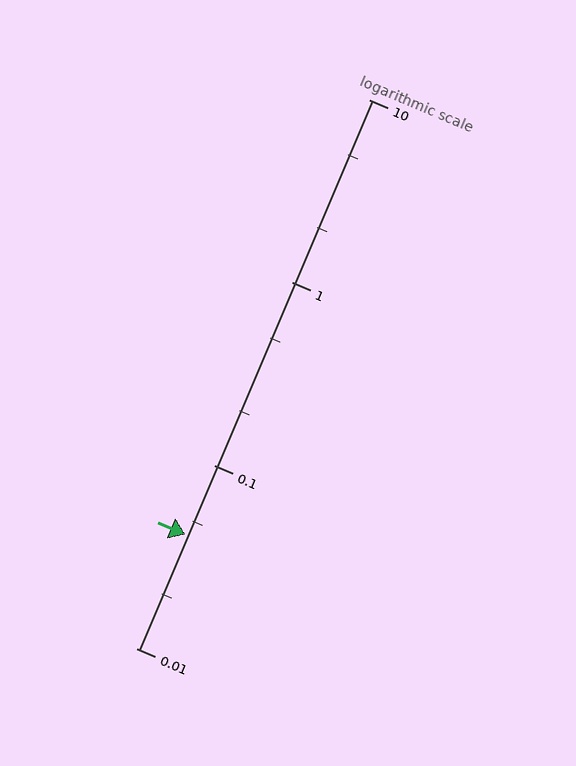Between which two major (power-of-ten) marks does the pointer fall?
The pointer is between 0.01 and 0.1.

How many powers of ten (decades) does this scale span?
The scale spans 3 decades, from 0.01 to 10.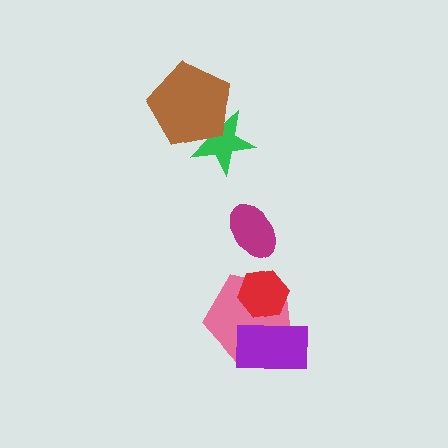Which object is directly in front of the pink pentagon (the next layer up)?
The red hexagon is directly in front of the pink pentagon.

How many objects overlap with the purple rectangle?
2 objects overlap with the purple rectangle.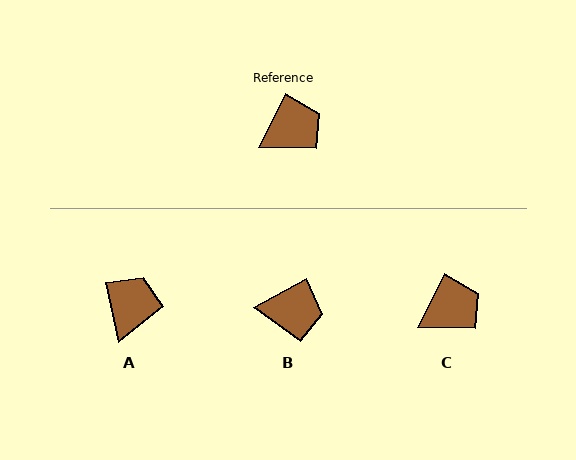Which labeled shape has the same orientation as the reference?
C.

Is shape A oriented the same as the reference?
No, it is off by about 39 degrees.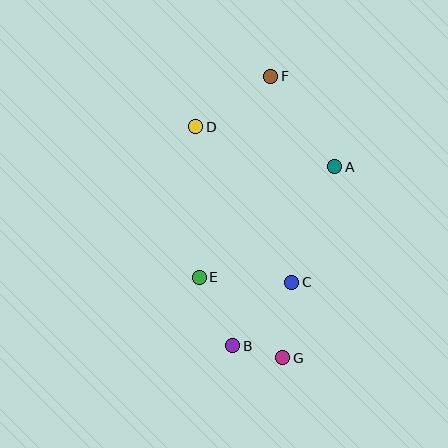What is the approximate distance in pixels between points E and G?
The distance between E and G is approximately 116 pixels.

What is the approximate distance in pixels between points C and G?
The distance between C and G is approximately 76 pixels.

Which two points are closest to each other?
Points B and G are closest to each other.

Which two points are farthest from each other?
Points F and G are farthest from each other.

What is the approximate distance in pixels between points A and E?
The distance between A and E is approximately 175 pixels.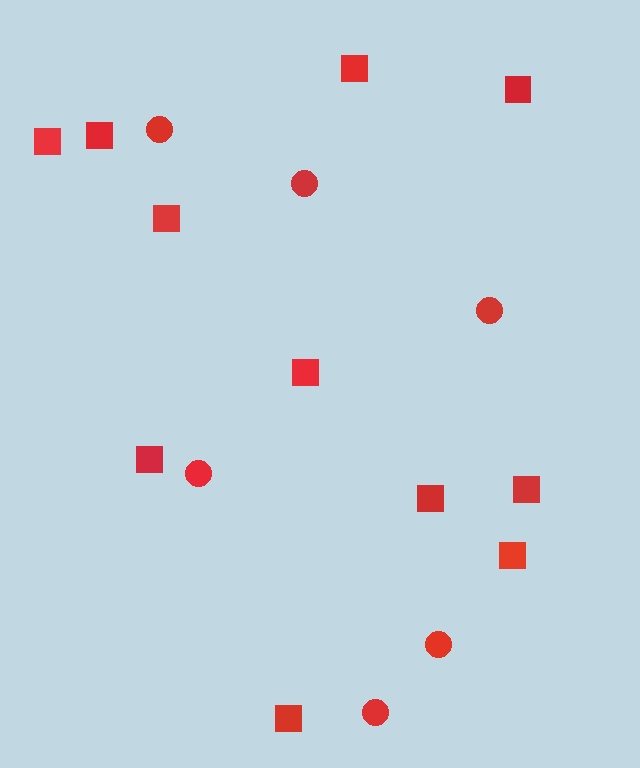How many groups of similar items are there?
There are 2 groups: one group of circles (6) and one group of squares (11).